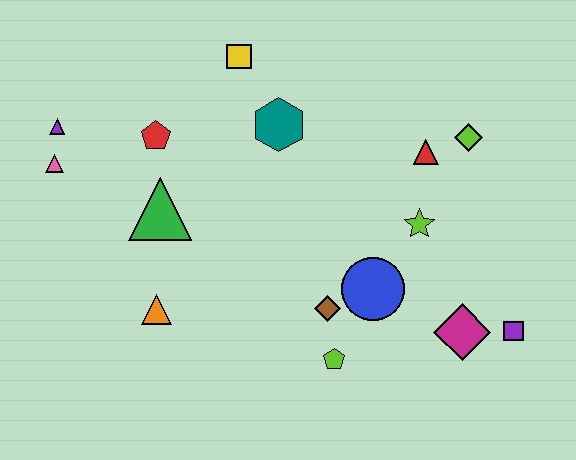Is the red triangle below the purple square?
No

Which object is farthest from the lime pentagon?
The purple triangle is farthest from the lime pentagon.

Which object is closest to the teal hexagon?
The yellow square is closest to the teal hexagon.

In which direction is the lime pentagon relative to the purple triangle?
The lime pentagon is to the right of the purple triangle.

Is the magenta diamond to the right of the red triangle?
Yes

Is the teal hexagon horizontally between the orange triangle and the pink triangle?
No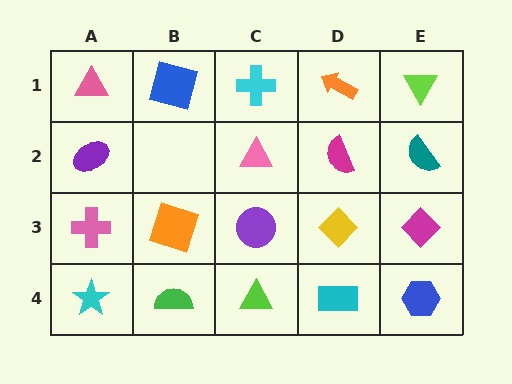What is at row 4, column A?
A cyan star.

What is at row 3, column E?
A magenta diamond.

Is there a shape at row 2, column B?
No, that cell is empty.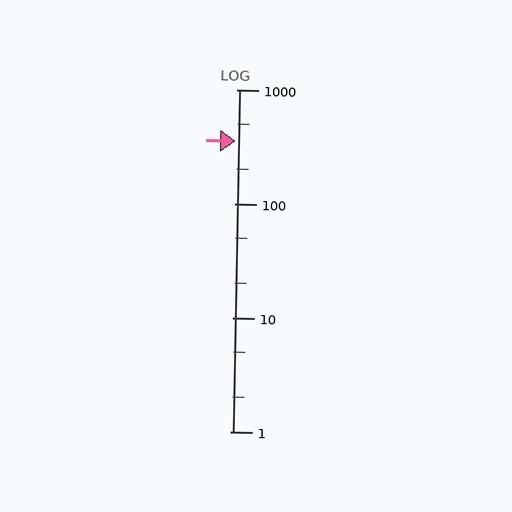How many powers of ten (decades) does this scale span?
The scale spans 3 decades, from 1 to 1000.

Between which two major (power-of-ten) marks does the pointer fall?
The pointer is between 100 and 1000.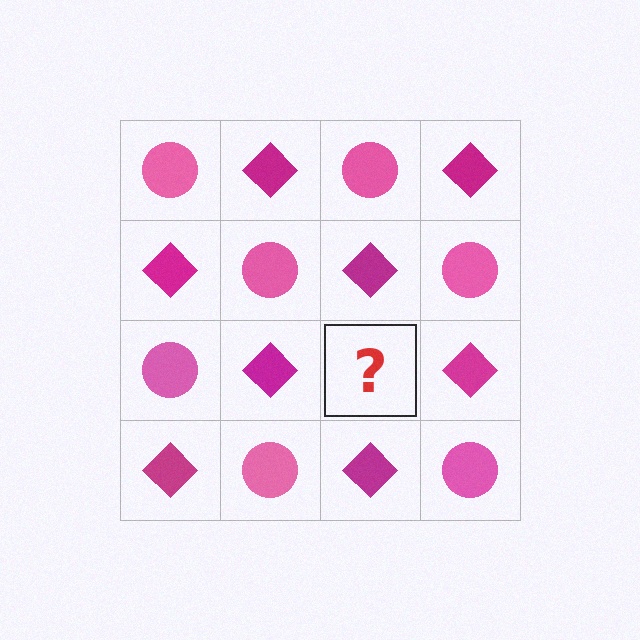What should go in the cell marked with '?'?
The missing cell should contain a pink circle.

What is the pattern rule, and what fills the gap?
The rule is that it alternates pink circle and magenta diamond in a checkerboard pattern. The gap should be filled with a pink circle.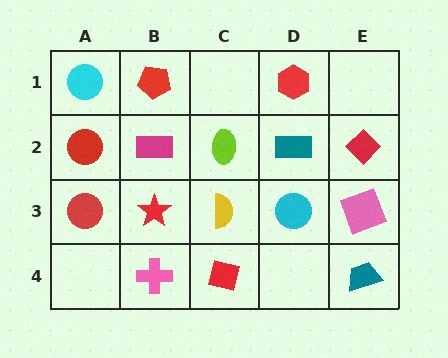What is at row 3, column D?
A cyan circle.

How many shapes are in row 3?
5 shapes.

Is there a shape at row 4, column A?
No, that cell is empty.